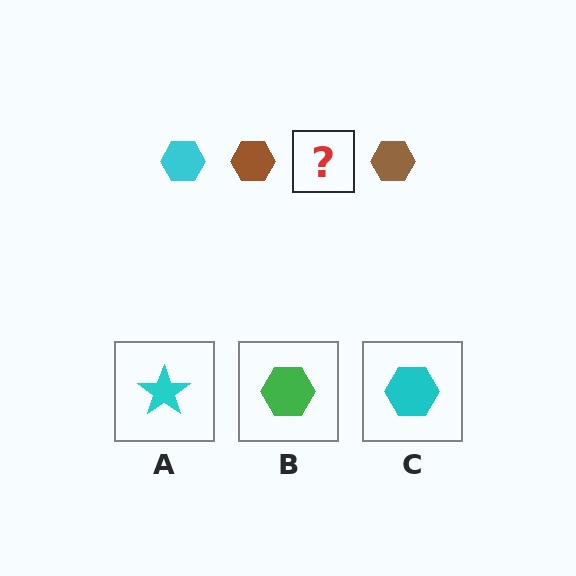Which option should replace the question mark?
Option C.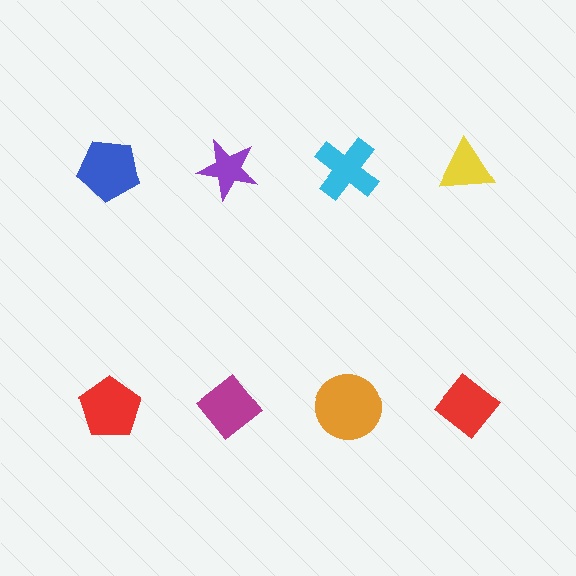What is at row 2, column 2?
A magenta diamond.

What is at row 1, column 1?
A blue pentagon.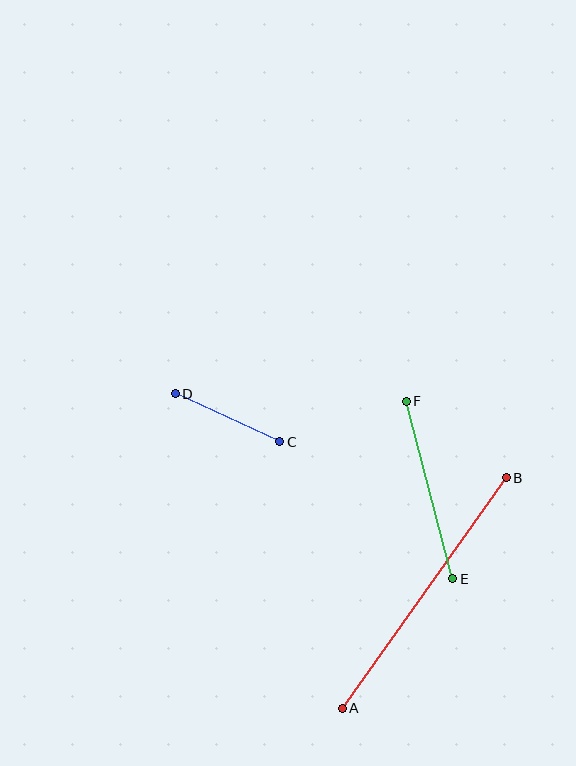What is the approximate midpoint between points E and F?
The midpoint is at approximately (429, 490) pixels.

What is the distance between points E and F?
The distance is approximately 184 pixels.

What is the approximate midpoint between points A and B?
The midpoint is at approximately (424, 593) pixels.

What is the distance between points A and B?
The distance is approximately 283 pixels.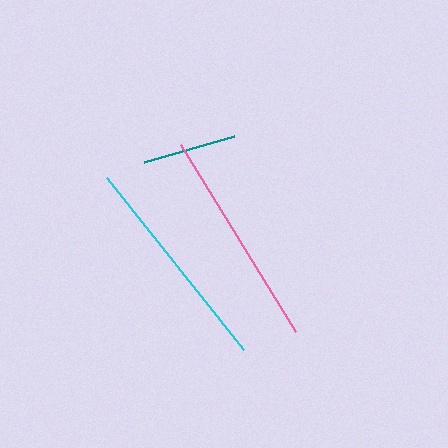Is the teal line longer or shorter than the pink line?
The pink line is longer than the teal line.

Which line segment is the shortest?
The teal line is the shortest at approximately 94 pixels.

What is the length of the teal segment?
The teal segment is approximately 94 pixels long.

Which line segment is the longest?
The cyan line is the longest at approximately 220 pixels.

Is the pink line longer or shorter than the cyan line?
The cyan line is longer than the pink line.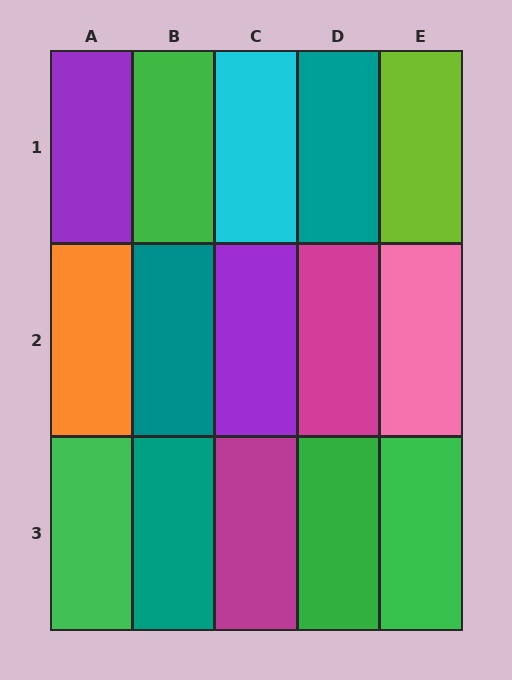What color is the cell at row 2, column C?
Purple.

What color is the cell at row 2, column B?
Teal.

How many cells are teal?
3 cells are teal.